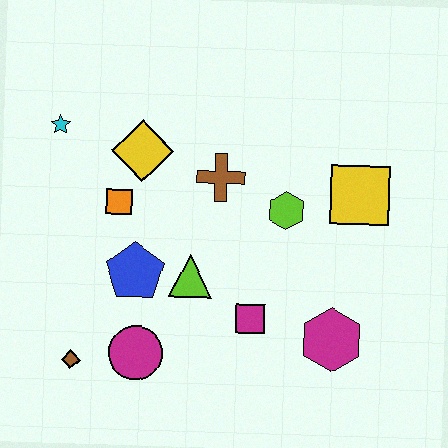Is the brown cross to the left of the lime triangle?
No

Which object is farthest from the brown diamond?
The yellow square is farthest from the brown diamond.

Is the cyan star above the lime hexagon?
Yes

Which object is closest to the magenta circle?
The brown diamond is closest to the magenta circle.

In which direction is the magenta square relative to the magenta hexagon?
The magenta square is to the left of the magenta hexagon.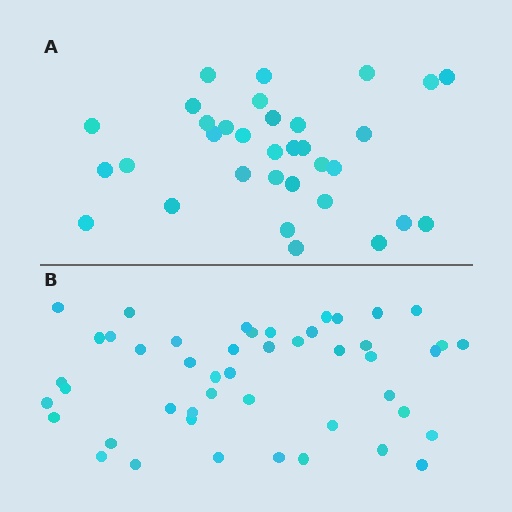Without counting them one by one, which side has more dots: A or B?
Region B (the bottom region) has more dots.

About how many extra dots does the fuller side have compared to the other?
Region B has approximately 15 more dots than region A.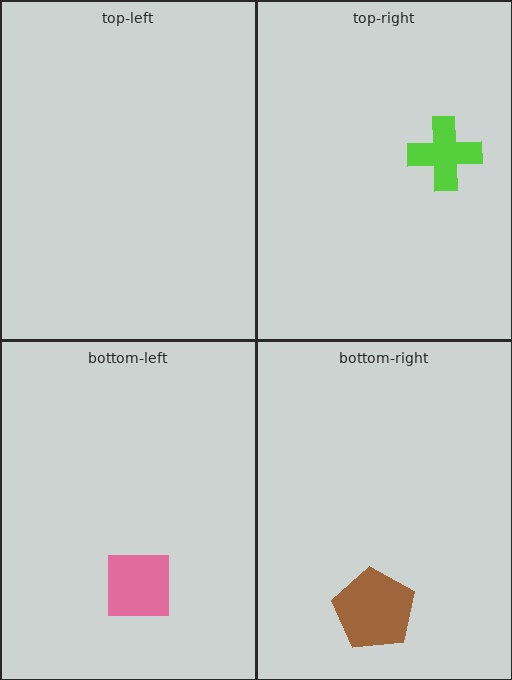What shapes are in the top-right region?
The lime cross.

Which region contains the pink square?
The bottom-left region.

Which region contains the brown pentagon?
The bottom-right region.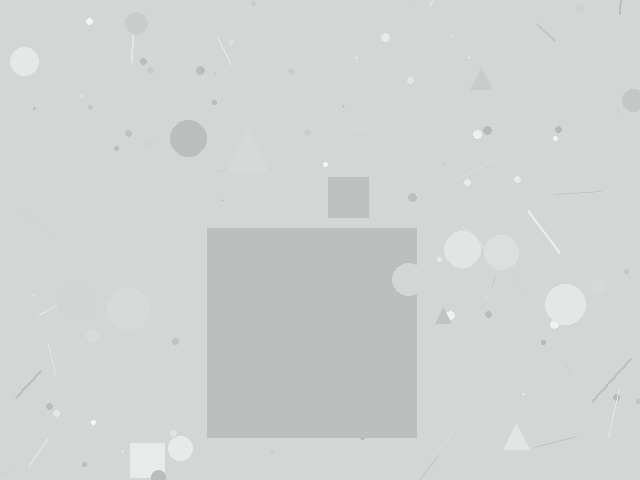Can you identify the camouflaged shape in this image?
The camouflaged shape is a square.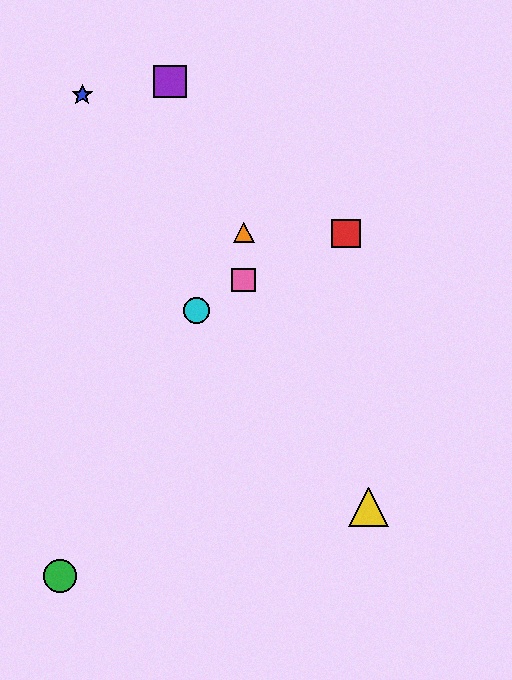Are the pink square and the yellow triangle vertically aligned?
No, the pink square is at x≈244 and the yellow triangle is at x≈369.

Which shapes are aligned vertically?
The orange triangle, the pink square are aligned vertically.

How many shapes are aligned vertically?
2 shapes (the orange triangle, the pink square) are aligned vertically.